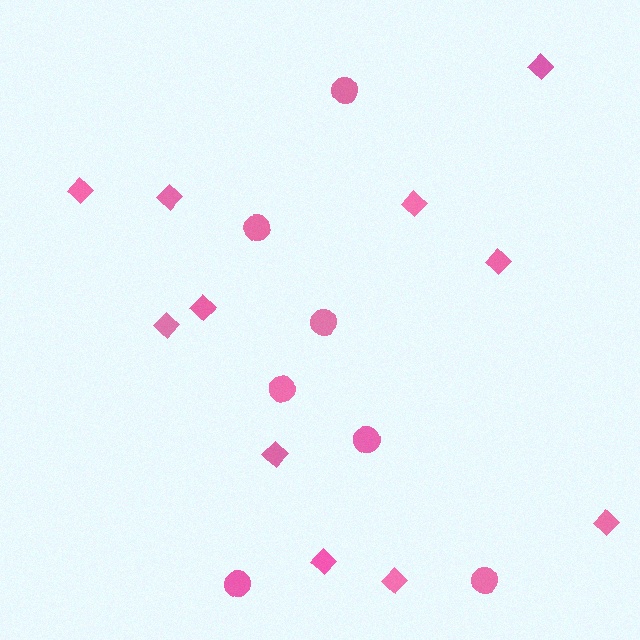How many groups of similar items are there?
There are 2 groups: one group of circles (7) and one group of diamonds (11).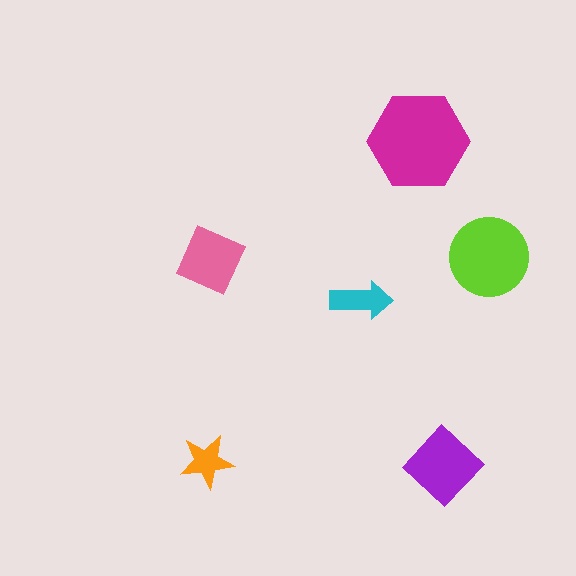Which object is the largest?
The magenta hexagon.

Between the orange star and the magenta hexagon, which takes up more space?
The magenta hexagon.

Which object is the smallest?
The orange star.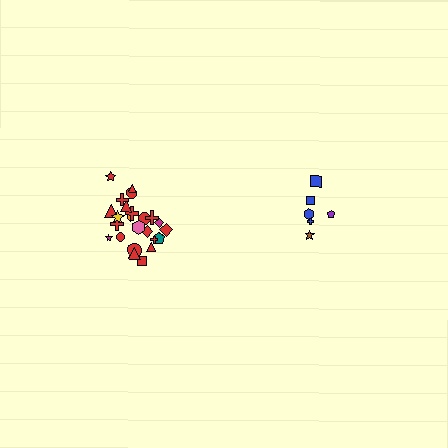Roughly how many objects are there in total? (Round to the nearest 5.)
Roughly 30 objects in total.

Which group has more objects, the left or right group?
The left group.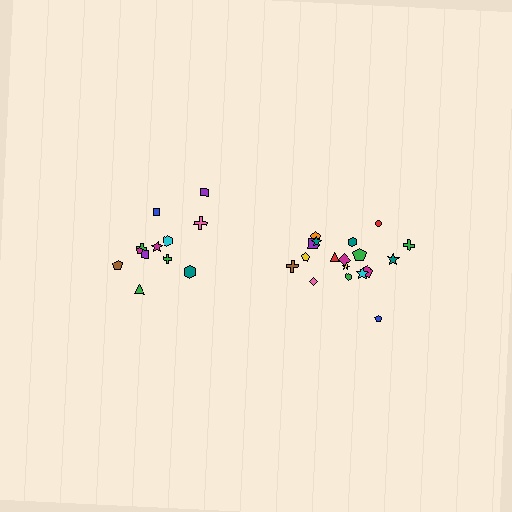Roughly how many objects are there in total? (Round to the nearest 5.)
Roughly 30 objects in total.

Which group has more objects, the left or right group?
The right group.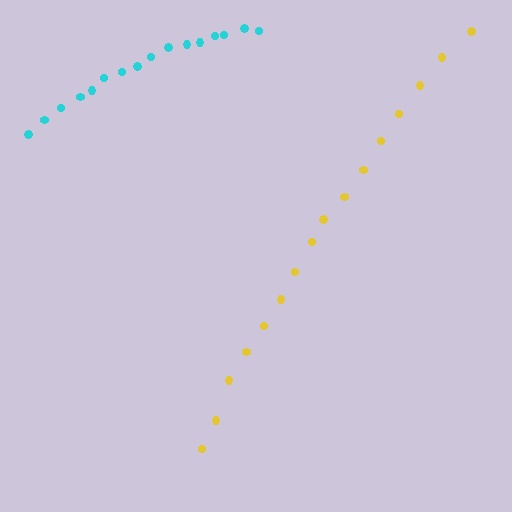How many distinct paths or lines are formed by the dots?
There are 2 distinct paths.